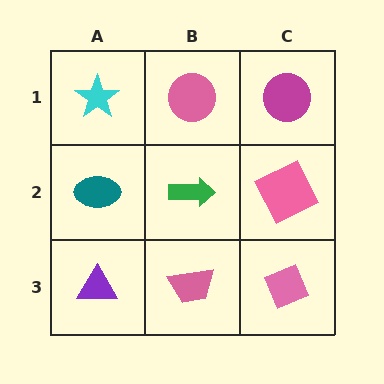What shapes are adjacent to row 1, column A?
A teal ellipse (row 2, column A), a pink circle (row 1, column B).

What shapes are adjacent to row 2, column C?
A magenta circle (row 1, column C), a pink diamond (row 3, column C), a green arrow (row 2, column B).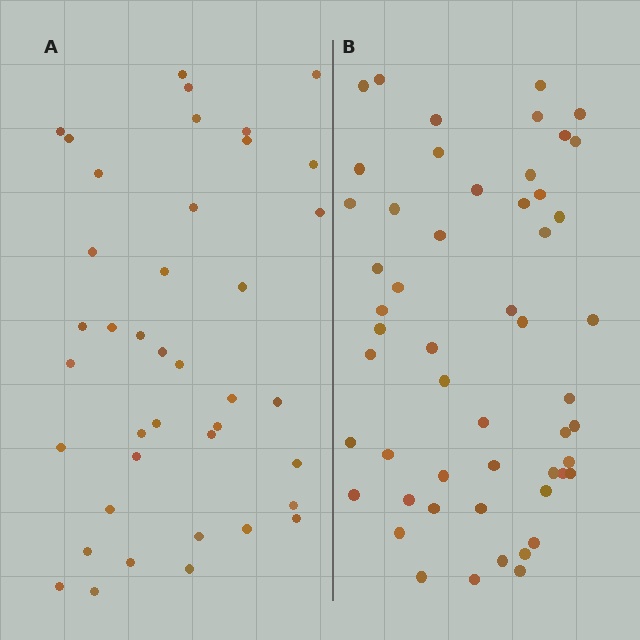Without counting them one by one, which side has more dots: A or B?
Region B (the right region) has more dots.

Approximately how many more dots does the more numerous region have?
Region B has approximately 15 more dots than region A.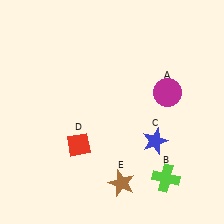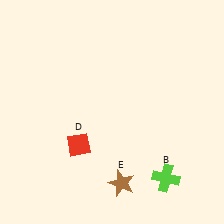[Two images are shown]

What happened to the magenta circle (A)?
The magenta circle (A) was removed in Image 2. It was in the top-right area of Image 1.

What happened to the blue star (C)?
The blue star (C) was removed in Image 2. It was in the bottom-right area of Image 1.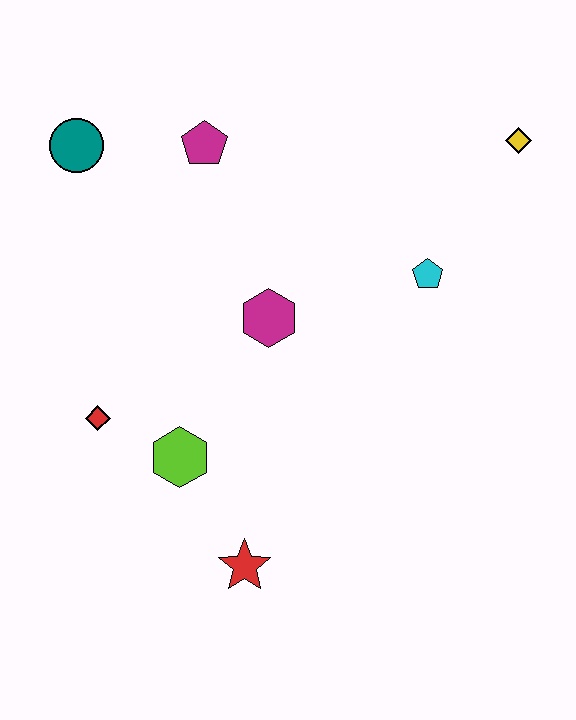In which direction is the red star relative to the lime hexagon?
The red star is below the lime hexagon.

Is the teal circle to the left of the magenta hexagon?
Yes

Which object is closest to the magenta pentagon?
The teal circle is closest to the magenta pentagon.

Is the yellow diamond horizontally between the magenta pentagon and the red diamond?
No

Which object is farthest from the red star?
The yellow diamond is farthest from the red star.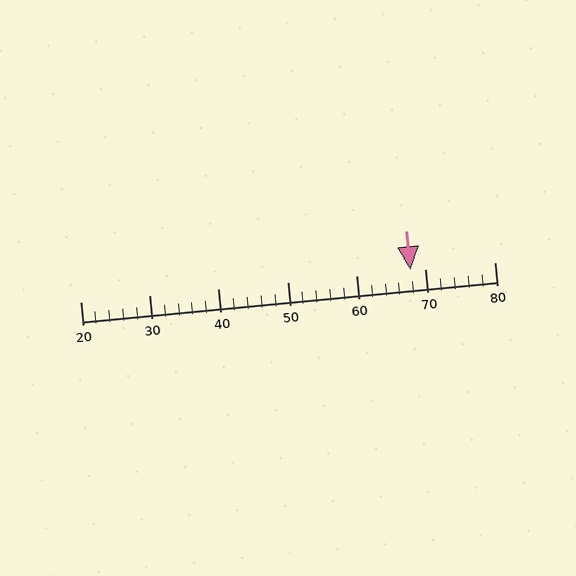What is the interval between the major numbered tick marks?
The major tick marks are spaced 10 units apart.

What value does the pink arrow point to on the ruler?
The pink arrow points to approximately 68.